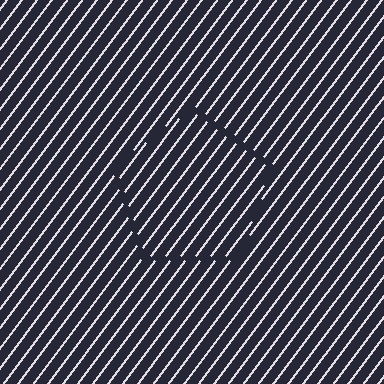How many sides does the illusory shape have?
5 sides — the line-ends trace a pentagon.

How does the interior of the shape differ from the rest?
The interior of the shape contains the same grating, shifted by half a period — the contour is defined by the phase discontinuity where line-ends from the inner and outer gratings abut.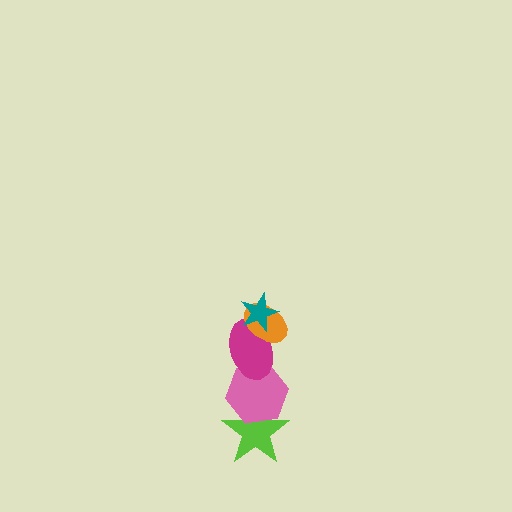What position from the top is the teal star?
The teal star is 1st from the top.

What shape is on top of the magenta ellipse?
The orange ellipse is on top of the magenta ellipse.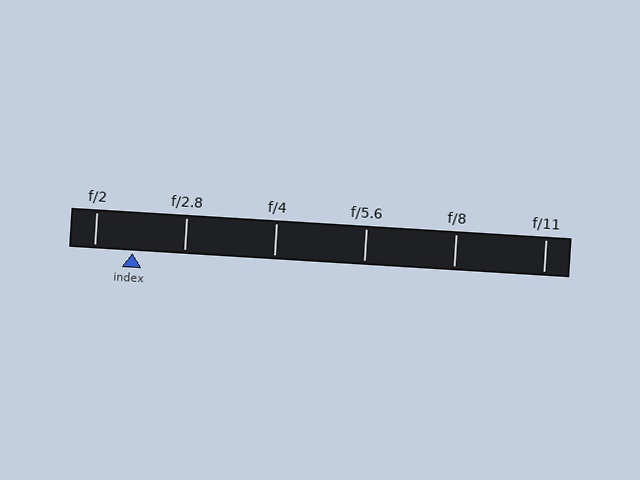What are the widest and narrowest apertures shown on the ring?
The widest aperture shown is f/2 and the narrowest is f/11.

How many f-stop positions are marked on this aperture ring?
There are 6 f-stop positions marked.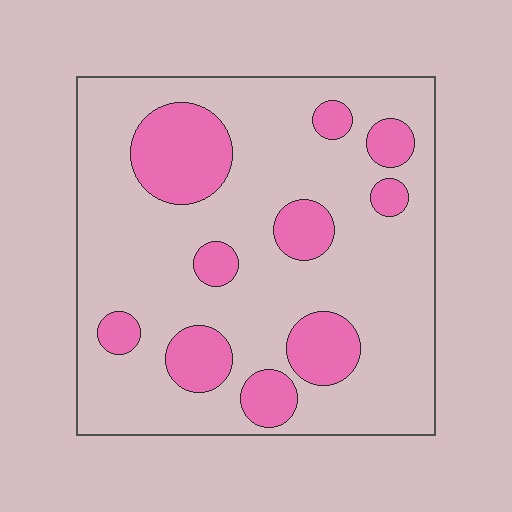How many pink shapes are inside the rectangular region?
10.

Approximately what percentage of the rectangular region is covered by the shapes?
Approximately 25%.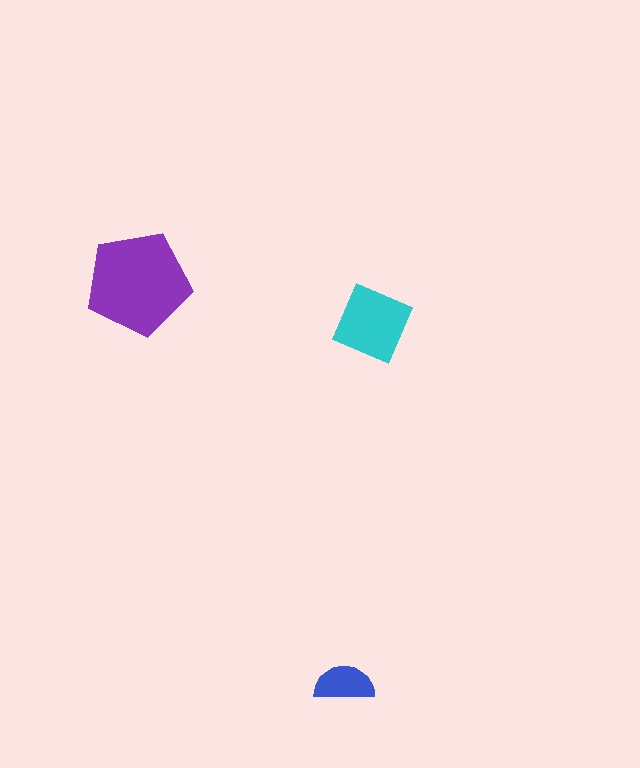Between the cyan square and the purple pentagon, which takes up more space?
The purple pentagon.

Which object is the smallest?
The blue semicircle.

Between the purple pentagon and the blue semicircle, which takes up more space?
The purple pentagon.